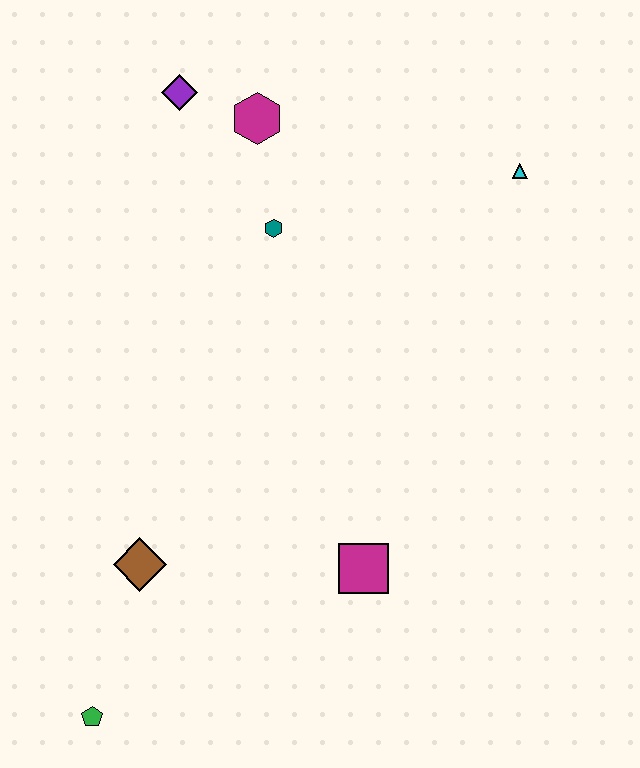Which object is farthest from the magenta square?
The purple diamond is farthest from the magenta square.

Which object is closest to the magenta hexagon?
The purple diamond is closest to the magenta hexagon.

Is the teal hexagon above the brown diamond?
Yes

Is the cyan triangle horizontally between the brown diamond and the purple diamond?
No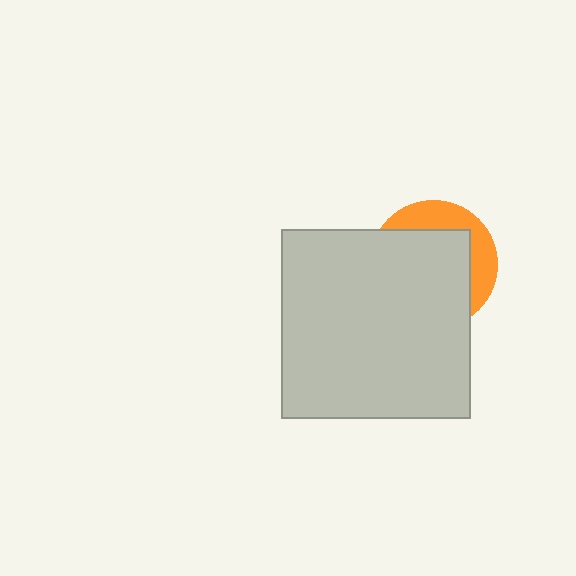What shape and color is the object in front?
The object in front is a light gray square.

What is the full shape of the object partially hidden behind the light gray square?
The partially hidden object is an orange circle.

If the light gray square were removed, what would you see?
You would see the complete orange circle.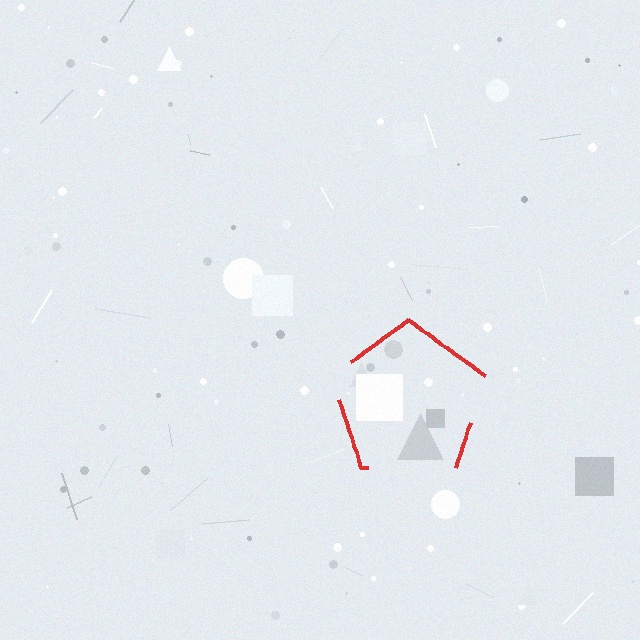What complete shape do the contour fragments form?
The contour fragments form a pentagon.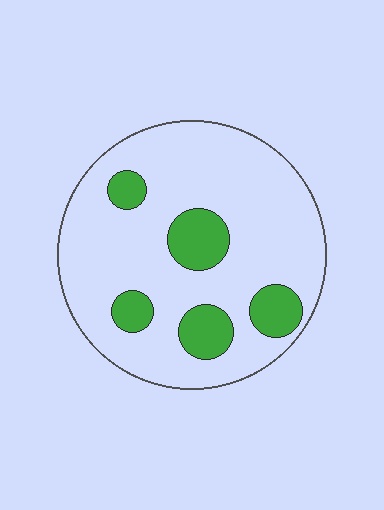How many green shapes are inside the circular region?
5.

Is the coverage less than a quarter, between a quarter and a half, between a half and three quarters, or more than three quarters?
Less than a quarter.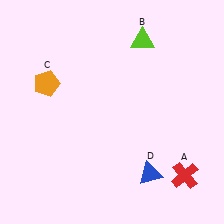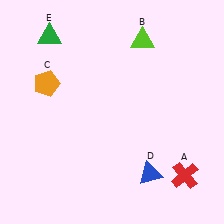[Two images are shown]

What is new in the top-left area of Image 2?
A green triangle (E) was added in the top-left area of Image 2.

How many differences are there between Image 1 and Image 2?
There is 1 difference between the two images.